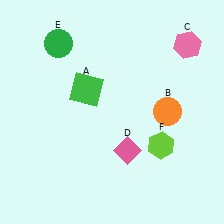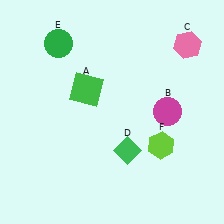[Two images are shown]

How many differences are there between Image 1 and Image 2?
There are 2 differences between the two images.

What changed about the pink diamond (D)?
In Image 1, D is pink. In Image 2, it changed to green.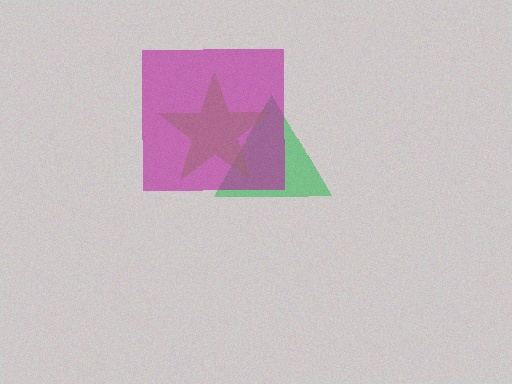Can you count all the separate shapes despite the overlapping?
Yes, there are 3 separate shapes.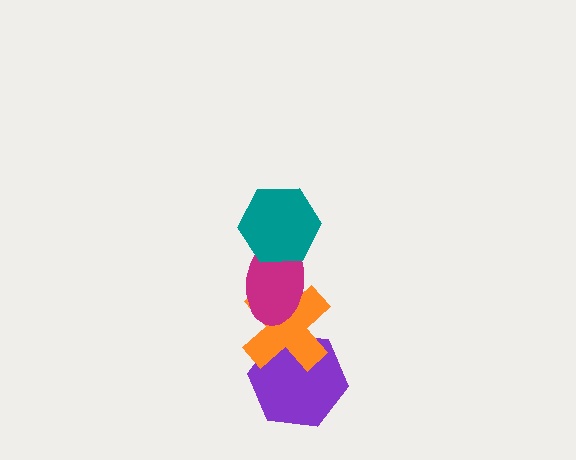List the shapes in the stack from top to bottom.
From top to bottom: the teal hexagon, the magenta ellipse, the orange cross, the purple hexagon.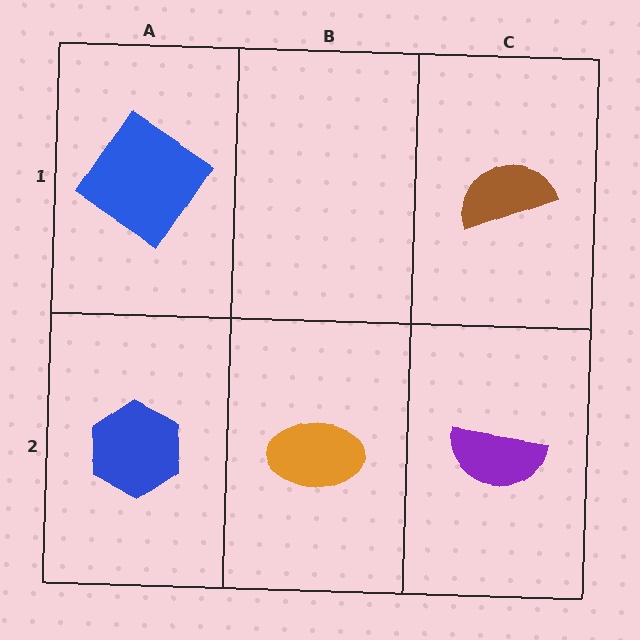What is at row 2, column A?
A blue hexagon.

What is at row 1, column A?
A blue diamond.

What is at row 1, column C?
A brown semicircle.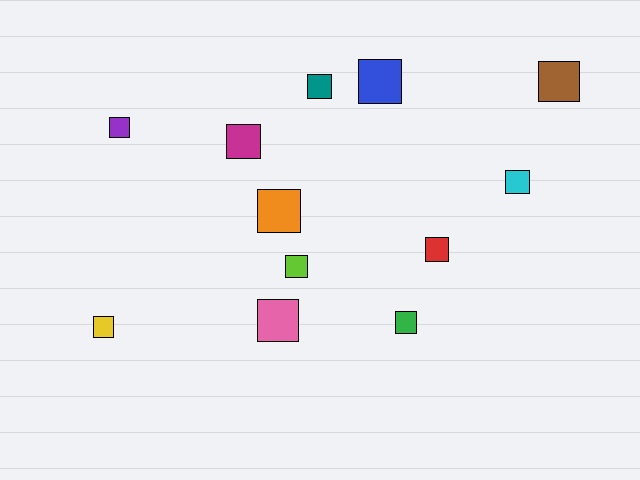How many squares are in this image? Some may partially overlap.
There are 12 squares.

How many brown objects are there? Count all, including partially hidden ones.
There is 1 brown object.